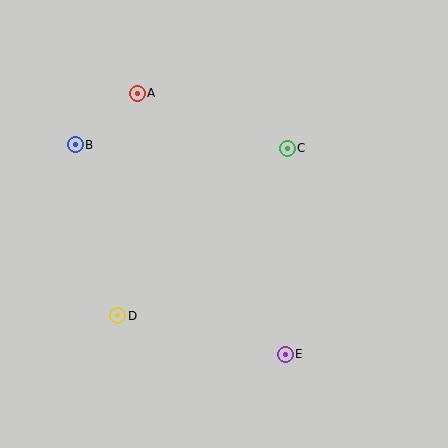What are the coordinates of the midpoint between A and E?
The midpoint between A and E is at (211, 224).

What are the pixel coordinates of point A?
Point A is at (137, 93).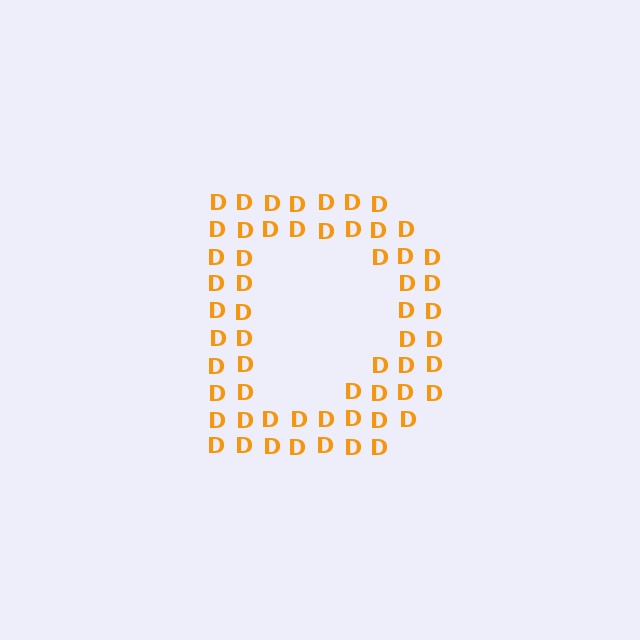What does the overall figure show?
The overall figure shows the letter D.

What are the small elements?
The small elements are letter D's.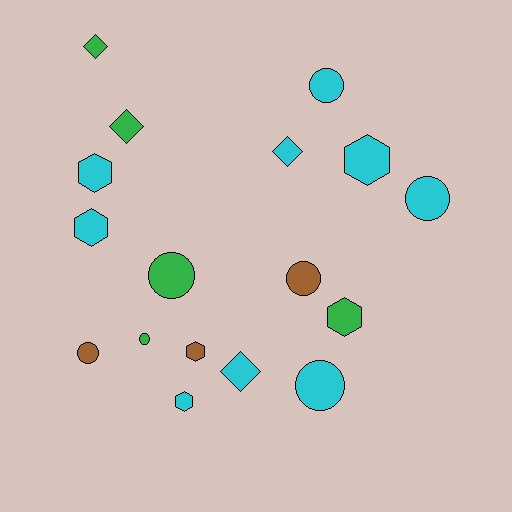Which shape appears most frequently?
Circle, with 7 objects.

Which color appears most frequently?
Cyan, with 9 objects.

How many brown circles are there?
There are 2 brown circles.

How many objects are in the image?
There are 17 objects.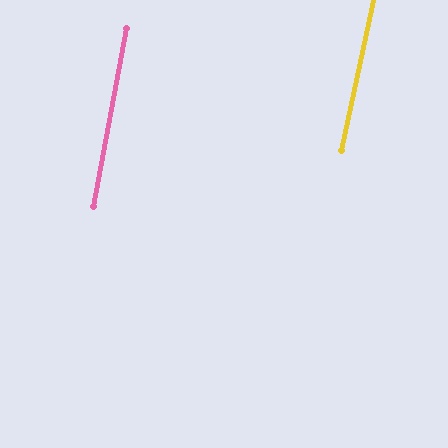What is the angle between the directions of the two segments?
Approximately 1 degree.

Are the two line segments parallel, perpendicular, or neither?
Parallel — their directions differ by only 1.3°.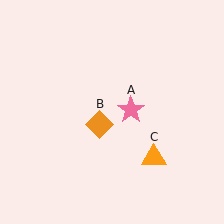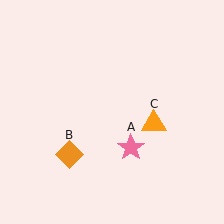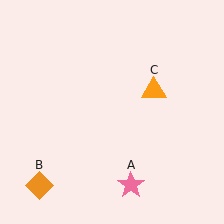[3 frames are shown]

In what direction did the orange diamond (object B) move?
The orange diamond (object B) moved down and to the left.